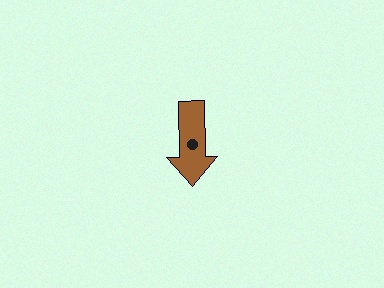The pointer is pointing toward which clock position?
Roughly 6 o'clock.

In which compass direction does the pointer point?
South.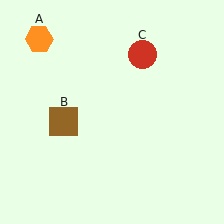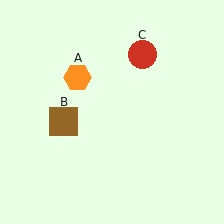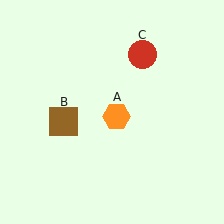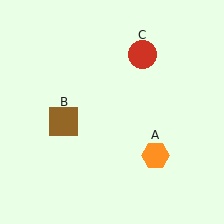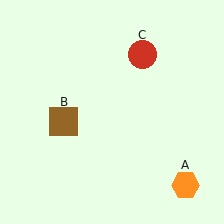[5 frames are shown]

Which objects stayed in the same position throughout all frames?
Brown square (object B) and red circle (object C) remained stationary.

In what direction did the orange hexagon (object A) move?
The orange hexagon (object A) moved down and to the right.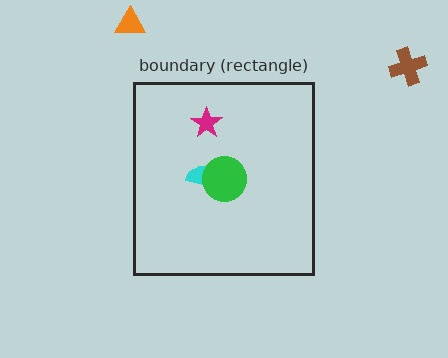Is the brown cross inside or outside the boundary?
Outside.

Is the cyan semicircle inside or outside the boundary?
Inside.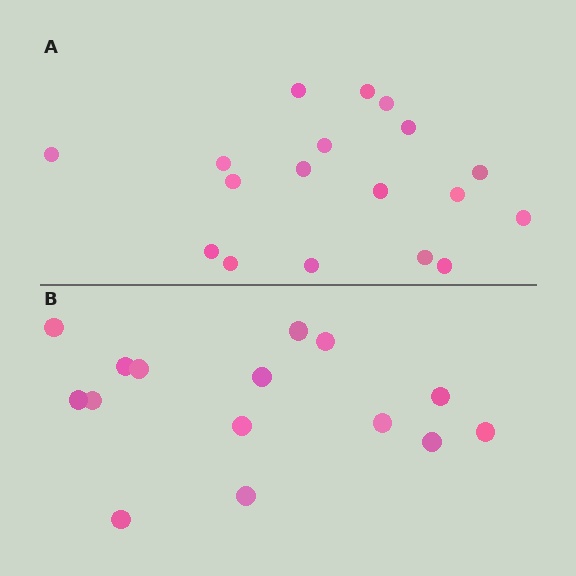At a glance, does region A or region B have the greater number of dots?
Region A (the top region) has more dots.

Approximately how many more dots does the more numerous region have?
Region A has just a few more — roughly 2 or 3 more dots than region B.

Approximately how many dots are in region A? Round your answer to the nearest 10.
About 20 dots. (The exact count is 18, which rounds to 20.)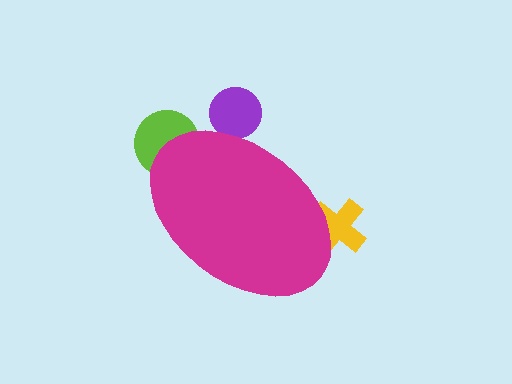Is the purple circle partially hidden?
Yes, the purple circle is partially hidden behind the magenta ellipse.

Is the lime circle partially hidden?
Yes, the lime circle is partially hidden behind the magenta ellipse.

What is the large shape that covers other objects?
A magenta ellipse.